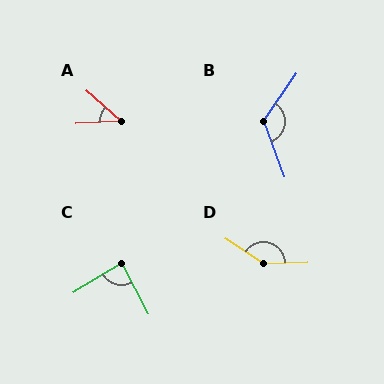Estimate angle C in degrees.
Approximately 87 degrees.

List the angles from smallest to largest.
A (45°), C (87°), B (125°), D (145°).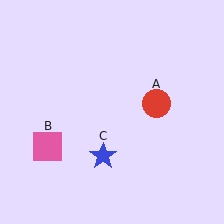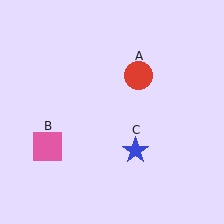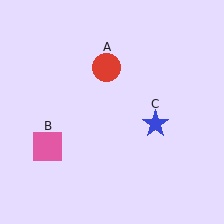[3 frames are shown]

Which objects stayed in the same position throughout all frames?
Pink square (object B) remained stationary.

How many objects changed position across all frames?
2 objects changed position: red circle (object A), blue star (object C).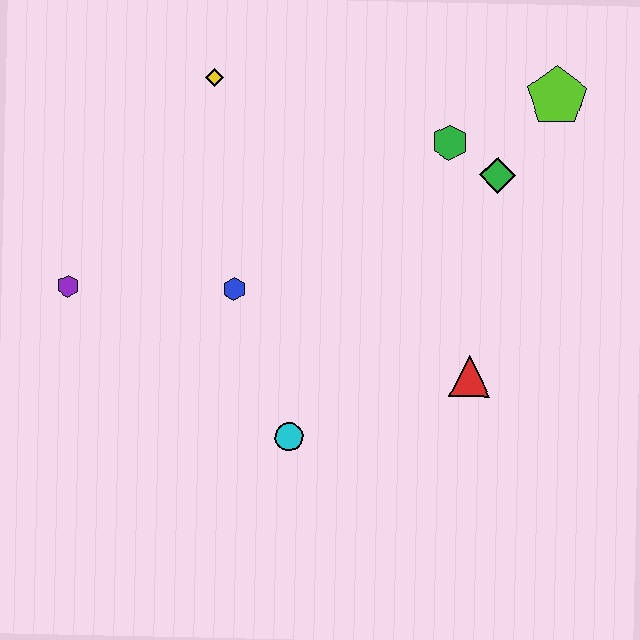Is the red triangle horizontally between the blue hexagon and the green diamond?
Yes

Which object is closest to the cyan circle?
The blue hexagon is closest to the cyan circle.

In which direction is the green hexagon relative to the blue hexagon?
The green hexagon is to the right of the blue hexagon.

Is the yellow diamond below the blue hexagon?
No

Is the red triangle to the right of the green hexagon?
Yes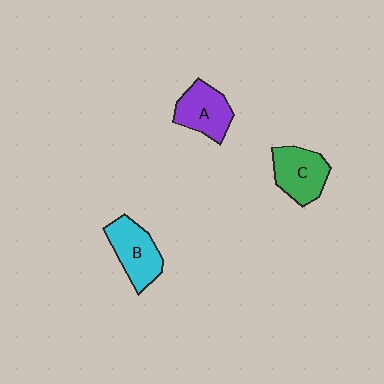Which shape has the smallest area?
Shape A (purple).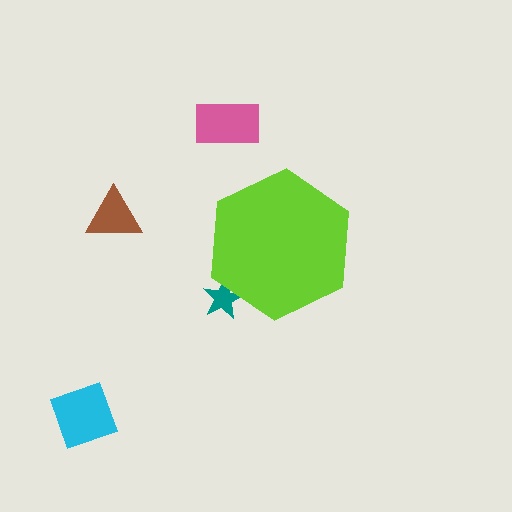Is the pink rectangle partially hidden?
No, the pink rectangle is fully visible.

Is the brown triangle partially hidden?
No, the brown triangle is fully visible.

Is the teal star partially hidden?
Yes, the teal star is partially hidden behind the lime hexagon.